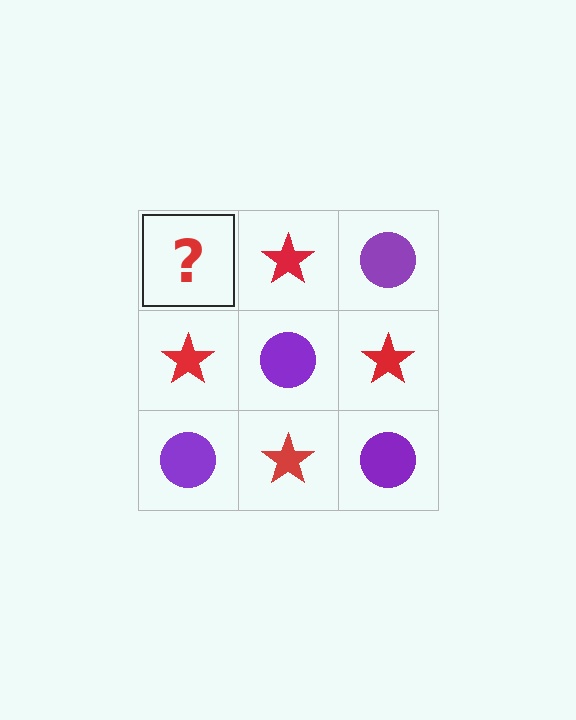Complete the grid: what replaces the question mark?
The question mark should be replaced with a purple circle.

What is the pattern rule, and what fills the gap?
The rule is that it alternates purple circle and red star in a checkerboard pattern. The gap should be filled with a purple circle.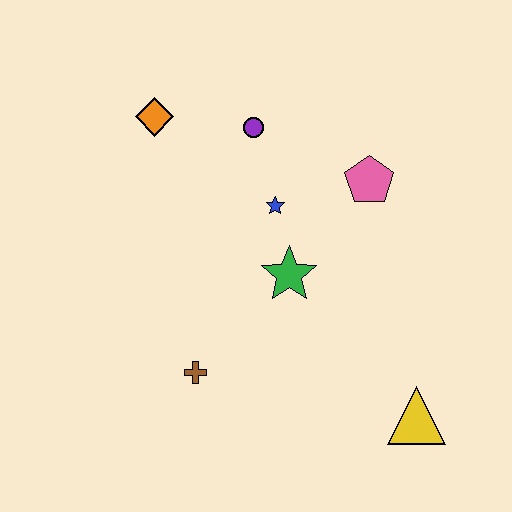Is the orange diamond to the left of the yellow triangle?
Yes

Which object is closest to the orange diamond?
The purple circle is closest to the orange diamond.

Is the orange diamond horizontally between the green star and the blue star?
No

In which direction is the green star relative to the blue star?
The green star is below the blue star.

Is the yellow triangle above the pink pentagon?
No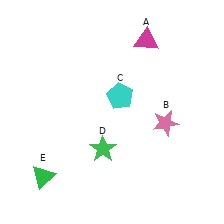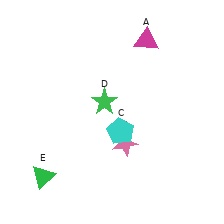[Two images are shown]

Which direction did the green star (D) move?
The green star (D) moved up.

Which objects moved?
The objects that moved are: the pink star (B), the cyan pentagon (C), the green star (D).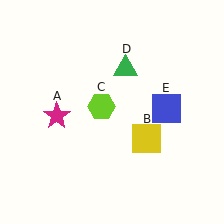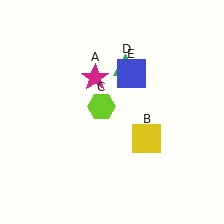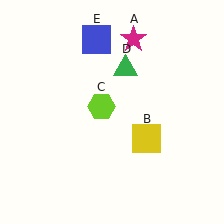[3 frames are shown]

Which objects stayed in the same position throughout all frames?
Yellow square (object B) and lime hexagon (object C) and green triangle (object D) remained stationary.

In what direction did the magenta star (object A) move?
The magenta star (object A) moved up and to the right.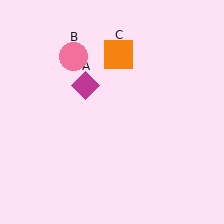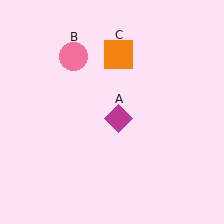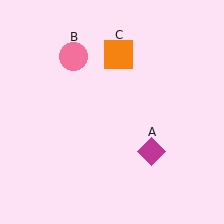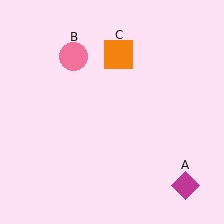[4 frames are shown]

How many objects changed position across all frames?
1 object changed position: magenta diamond (object A).